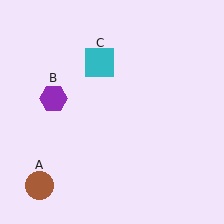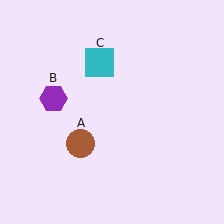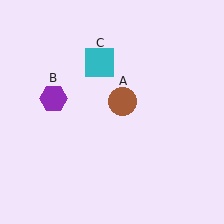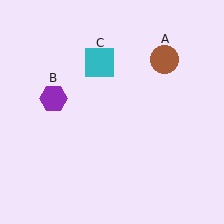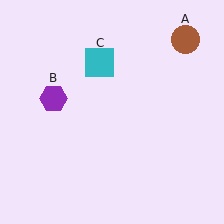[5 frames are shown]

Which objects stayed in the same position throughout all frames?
Purple hexagon (object B) and cyan square (object C) remained stationary.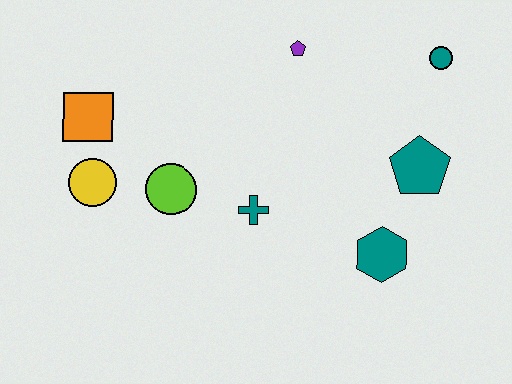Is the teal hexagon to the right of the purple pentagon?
Yes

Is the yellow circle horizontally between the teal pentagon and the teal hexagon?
No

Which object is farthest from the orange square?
The teal circle is farthest from the orange square.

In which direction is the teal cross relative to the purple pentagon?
The teal cross is below the purple pentagon.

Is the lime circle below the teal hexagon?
No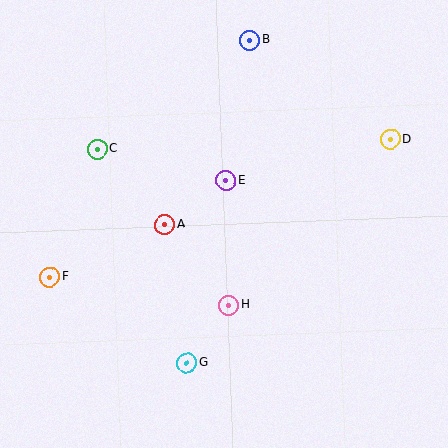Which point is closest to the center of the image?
Point E at (226, 181) is closest to the center.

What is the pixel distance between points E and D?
The distance between E and D is 169 pixels.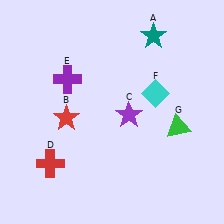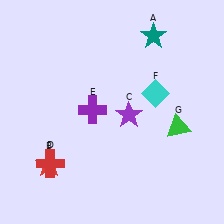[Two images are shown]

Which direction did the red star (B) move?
The red star (B) moved down.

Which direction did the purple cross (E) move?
The purple cross (E) moved down.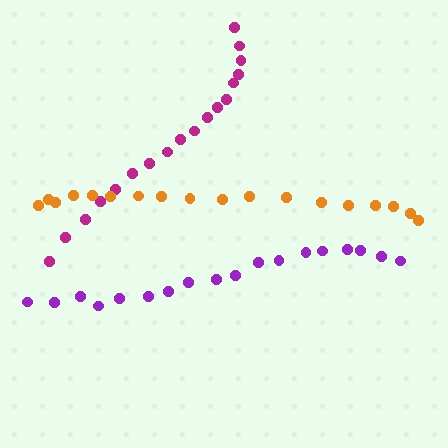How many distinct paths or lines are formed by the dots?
There are 3 distinct paths.